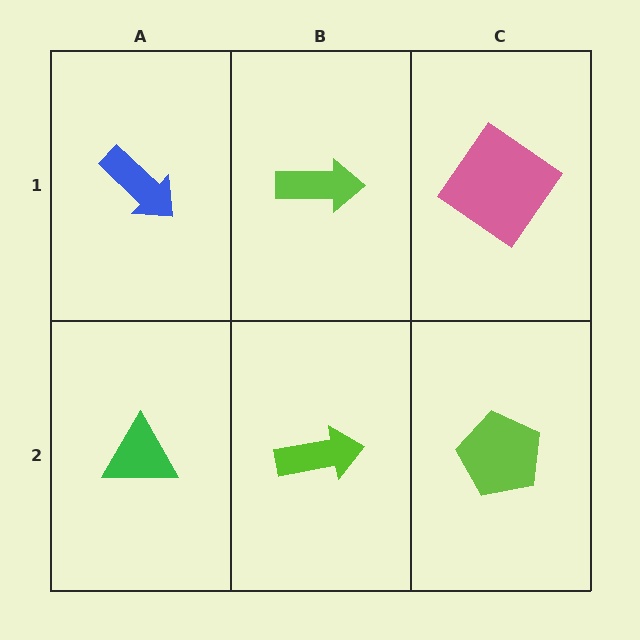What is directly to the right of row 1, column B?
A pink diamond.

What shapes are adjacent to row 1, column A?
A green triangle (row 2, column A), a lime arrow (row 1, column B).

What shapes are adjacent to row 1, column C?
A lime pentagon (row 2, column C), a lime arrow (row 1, column B).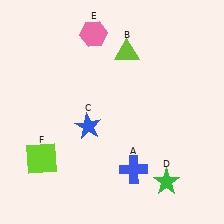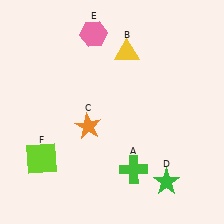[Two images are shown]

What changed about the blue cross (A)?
In Image 1, A is blue. In Image 2, it changed to green.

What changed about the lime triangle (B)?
In Image 1, B is lime. In Image 2, it changed to yellow.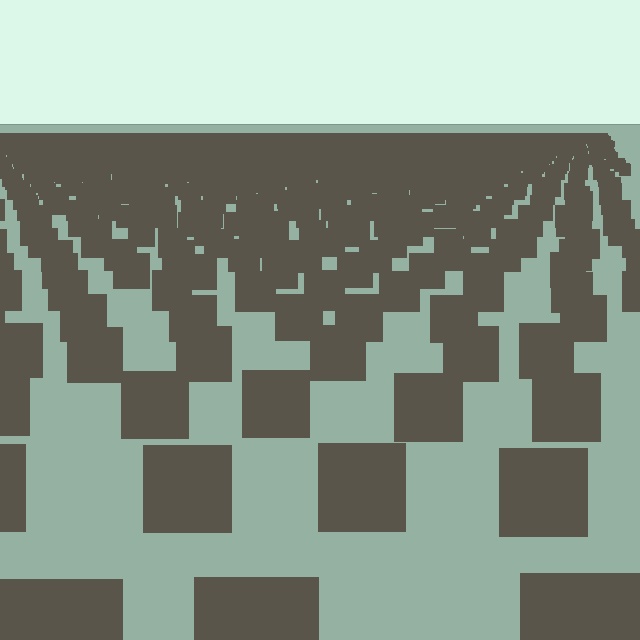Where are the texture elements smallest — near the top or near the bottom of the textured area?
Near the top.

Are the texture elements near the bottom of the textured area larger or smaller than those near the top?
Larger. Near the bottom, elements are closer to the viewer and appear at a bigger on-screen size.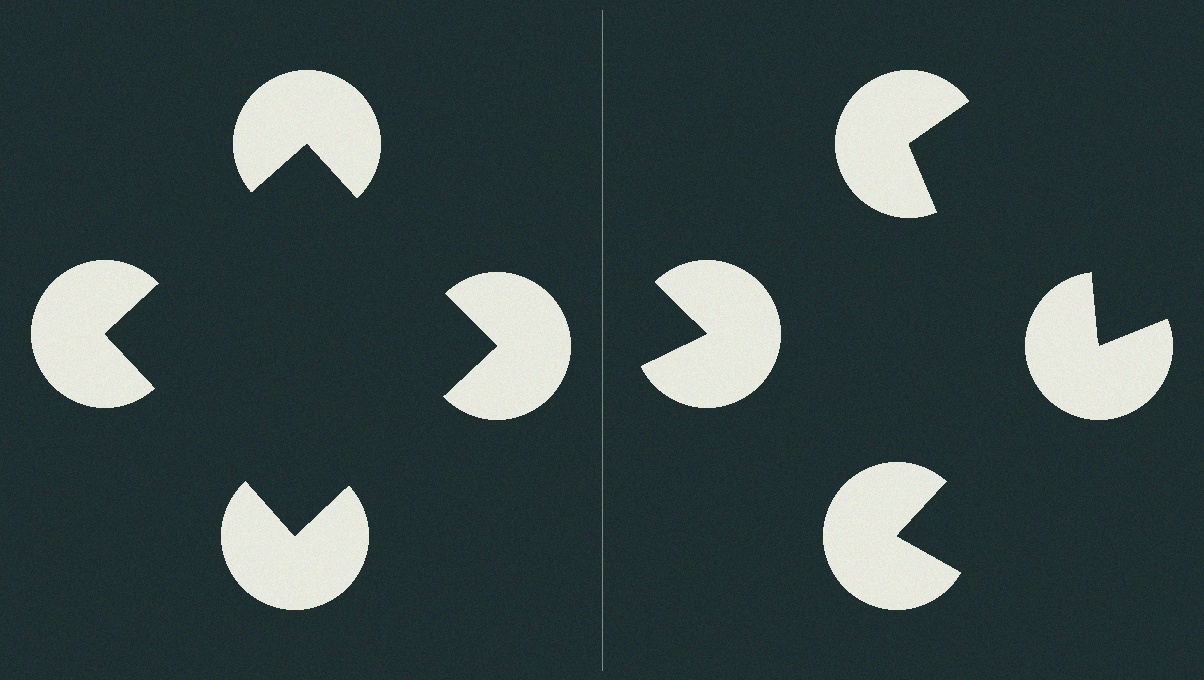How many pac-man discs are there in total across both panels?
8 — 4 on each side.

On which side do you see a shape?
An illusory square appears on the left side. On the right side the wedge cuts are rotated, so no coherent shape forms.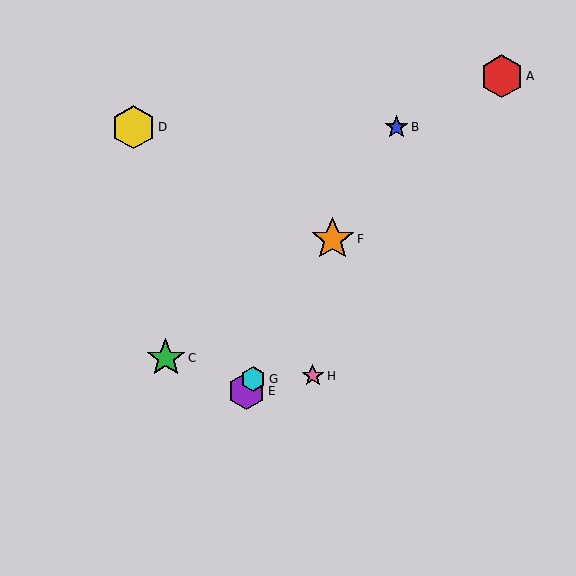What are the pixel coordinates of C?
Object C is at (166, 358).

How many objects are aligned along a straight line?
4 objects (B, E, F, G) are aligned along a straight line.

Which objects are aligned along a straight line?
Objects B, E, F, G are aligned along a straight line.